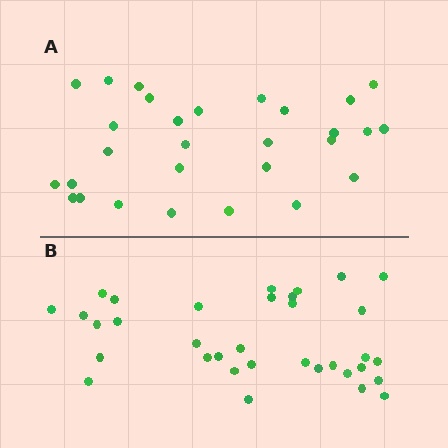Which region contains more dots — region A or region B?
Region B (the bottom region) has more dots.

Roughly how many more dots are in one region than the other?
Region B has about 5 more dots than region A.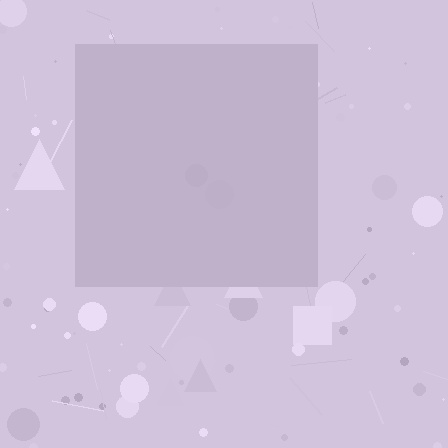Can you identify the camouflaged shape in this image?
The camouflaged shape is a square.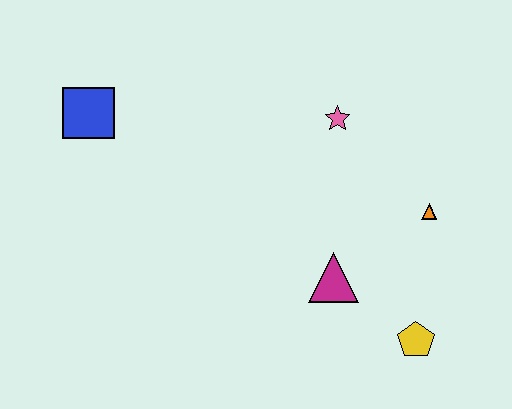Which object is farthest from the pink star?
The blue square is farthest from the pink star.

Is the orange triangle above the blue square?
No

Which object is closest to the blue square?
The pink star is closest to the blue square.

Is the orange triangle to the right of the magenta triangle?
Yes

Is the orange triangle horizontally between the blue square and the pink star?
No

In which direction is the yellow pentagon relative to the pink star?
The yellow pentagon is below the pink star.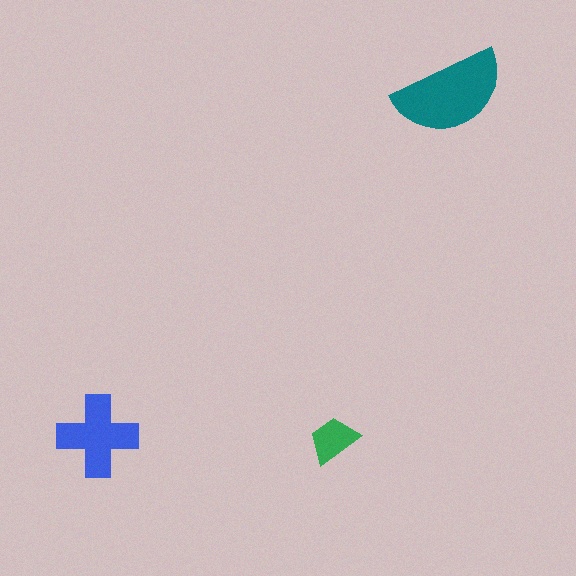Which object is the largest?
The teal semicircle.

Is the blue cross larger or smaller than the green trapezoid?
Larger.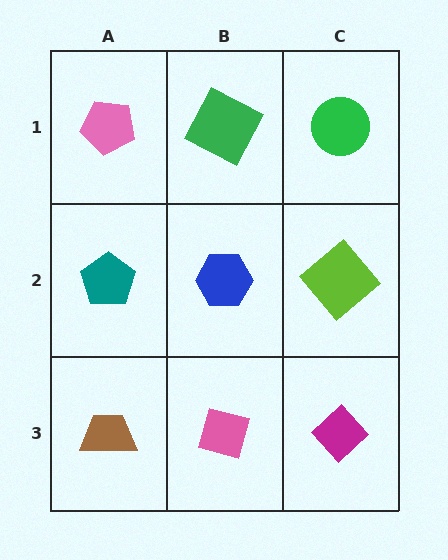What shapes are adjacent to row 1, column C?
A lime diamond (row 2, column C), a green square (row 1, column B).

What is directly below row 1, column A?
A teal pentagon.